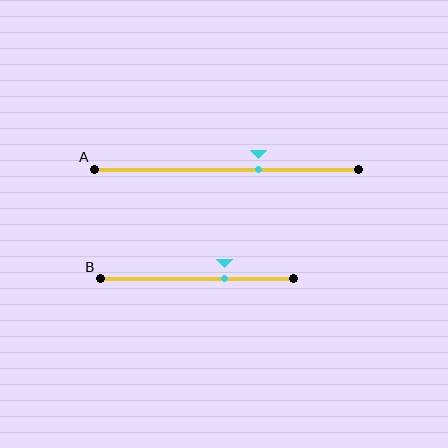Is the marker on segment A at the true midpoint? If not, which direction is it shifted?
No, the marker on segment A is shifted to the right by about 12% of the segment length.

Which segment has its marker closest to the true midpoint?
Segment A has its marker closest to the true midpoint.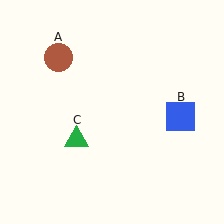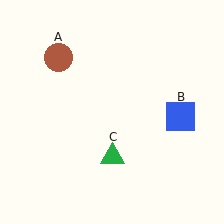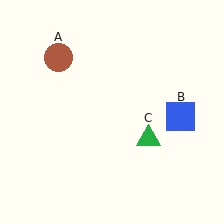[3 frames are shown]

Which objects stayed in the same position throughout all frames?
Brown circle (object A) and blue square (object B) remained stationary.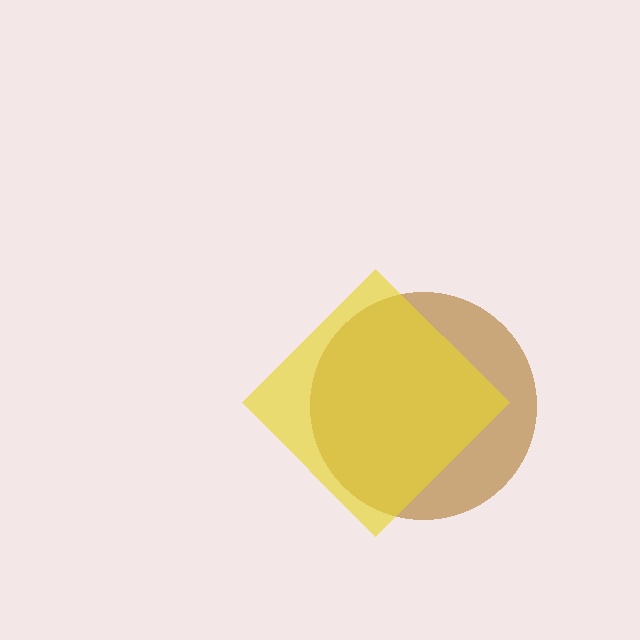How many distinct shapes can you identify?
There are 2 distinct shapes: a brown circle, a yellow diamond.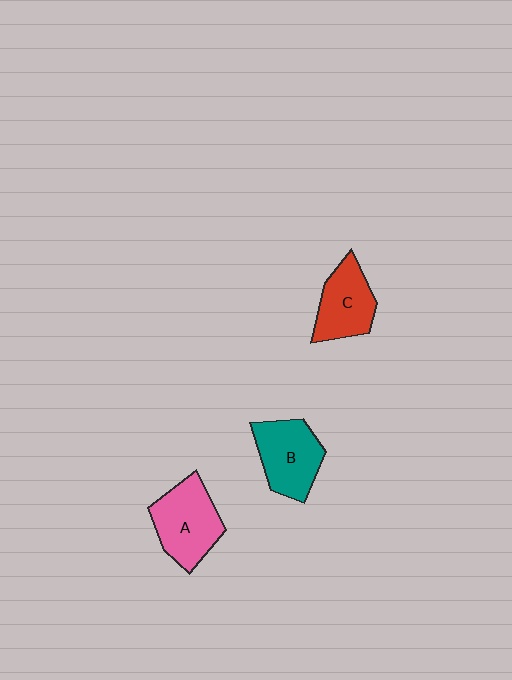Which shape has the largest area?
Shape A (pink).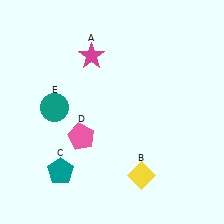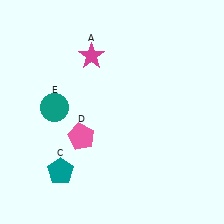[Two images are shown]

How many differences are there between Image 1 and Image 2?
There is 1 difference between the two images.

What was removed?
The yellow diamond (B) was removed in Image 2.